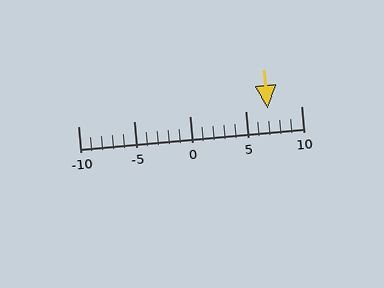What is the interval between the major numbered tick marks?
The major tick marks are spaced 5 units apart.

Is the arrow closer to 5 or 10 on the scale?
The arrow is closer to 5.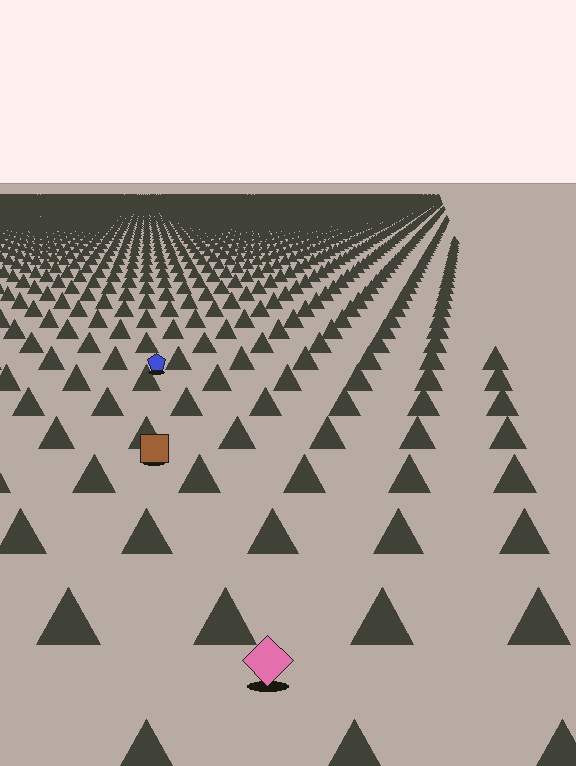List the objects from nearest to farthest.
From nearest to farthest: the pink diamond, the brown square, the blue pentagon.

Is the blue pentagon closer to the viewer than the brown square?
No. The brown square is closer — you can tell from the texture gradient: the ground texture is coarser near it.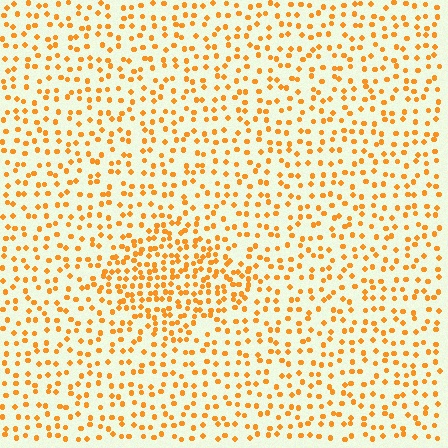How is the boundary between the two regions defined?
The boundary is defined by a change in element density (approximately 1.9x ratio). All elements are the same color, size, and shape.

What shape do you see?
I see a diamond.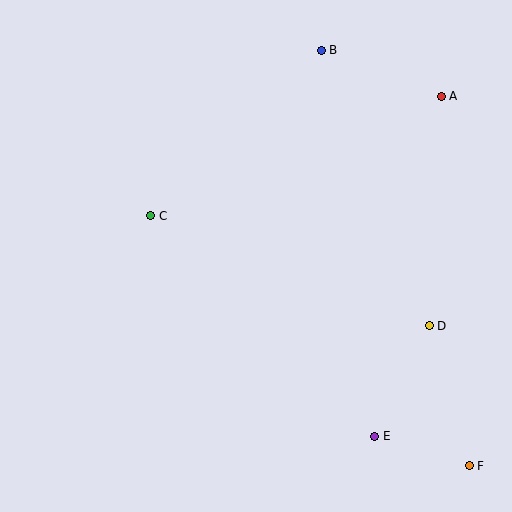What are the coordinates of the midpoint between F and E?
The midpoint between F and E is at (422, 451).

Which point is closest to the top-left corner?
Point C is closest to the top-left corner.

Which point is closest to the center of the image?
Point C at (151, 216) is closest to the center.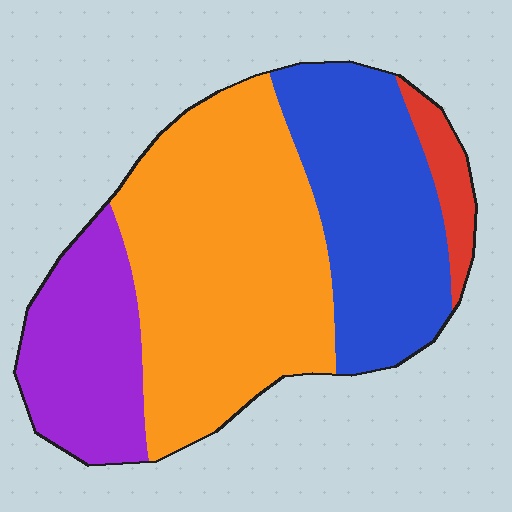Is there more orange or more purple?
Orange.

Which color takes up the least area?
Red, at roughly 5%.